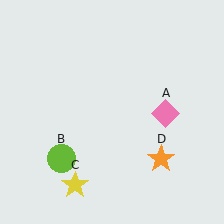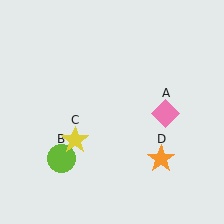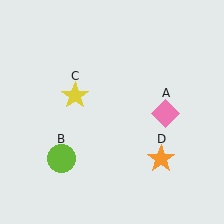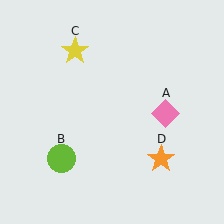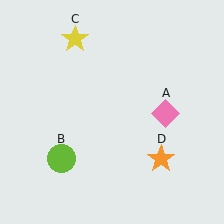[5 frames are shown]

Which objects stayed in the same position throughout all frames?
Pink diamond (object A) and lime circle (object B) and orange star (object D) remained stationary.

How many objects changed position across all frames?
1 object changed position: yellow star (object C).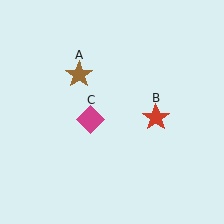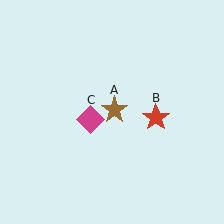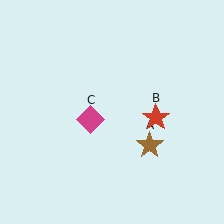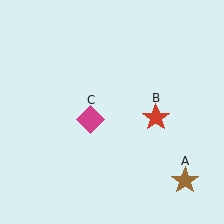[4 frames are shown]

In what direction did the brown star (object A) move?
The brown star (object A) moved down and to the right.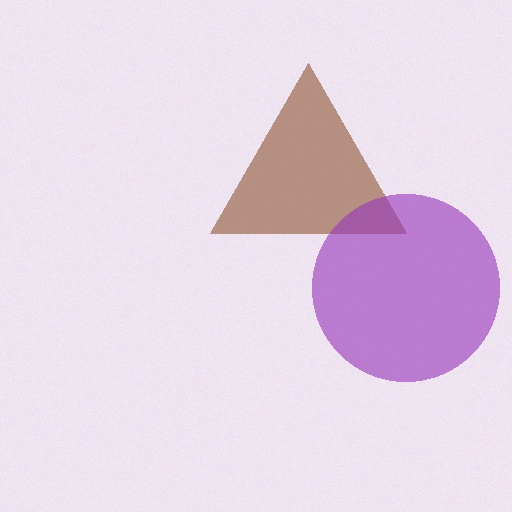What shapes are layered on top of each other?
The layered shapes are: a brown triangle, a purple circle.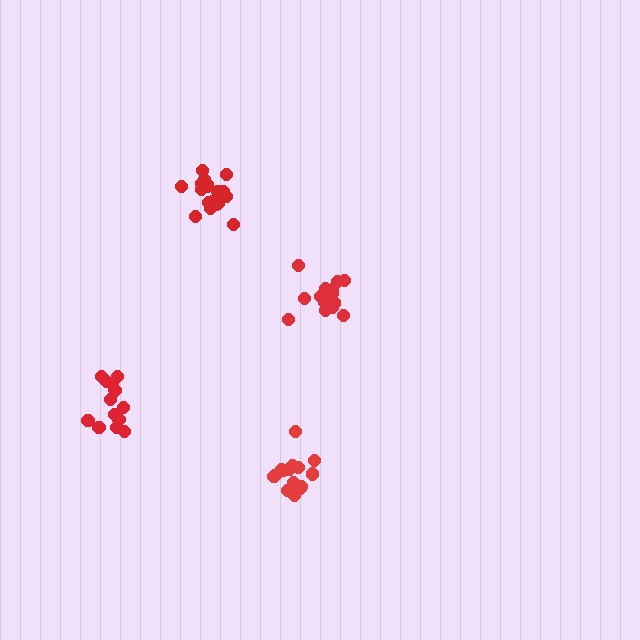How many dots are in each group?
Group 1: 14 dots, Group 2: 15 dots, Group 3: 19 dots, Group 4: 18 dots (66 total).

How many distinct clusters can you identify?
There are 4 distinct clusters.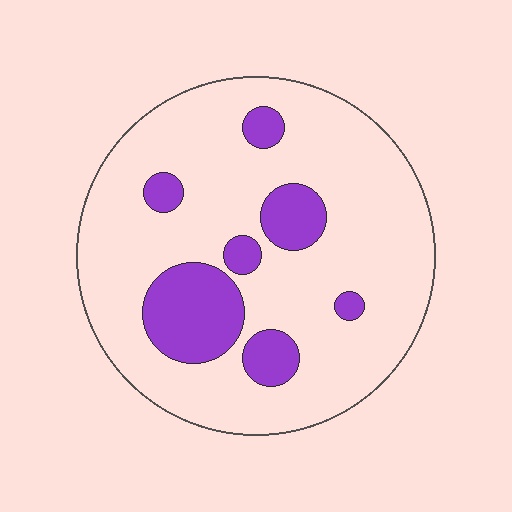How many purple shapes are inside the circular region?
7.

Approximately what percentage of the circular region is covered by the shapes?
Approximately 20%.